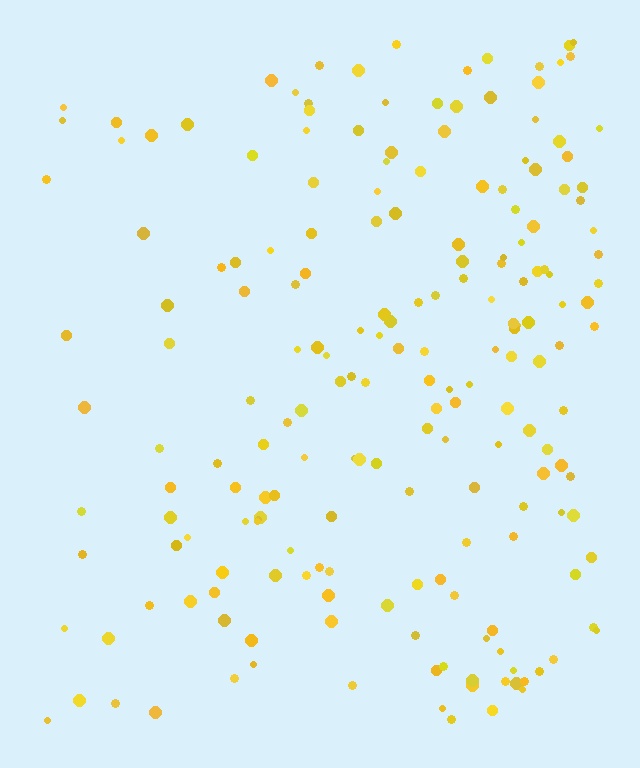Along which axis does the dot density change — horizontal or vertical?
Horizontal.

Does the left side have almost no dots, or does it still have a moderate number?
Still a moderate number, just noticeably fewer than the right.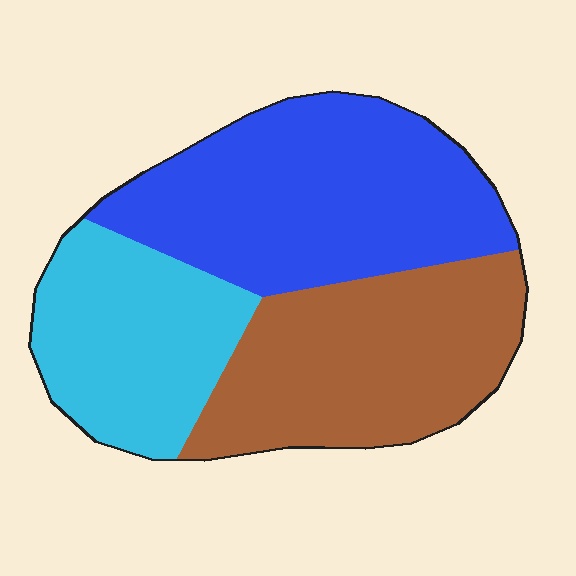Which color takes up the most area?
Blue, at roughly 40%.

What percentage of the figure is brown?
Brown covers about 35% of the figure.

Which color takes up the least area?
Cyan, at roughly 25%.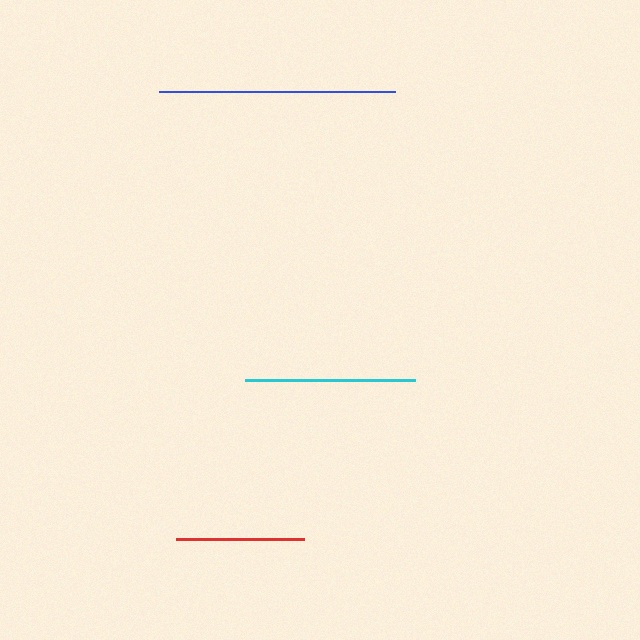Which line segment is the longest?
The blue line is the longest at approximately 235 pixels.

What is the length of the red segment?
The red segment is approximately 129 pixels long.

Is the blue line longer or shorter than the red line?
The blue line is longer than the red line.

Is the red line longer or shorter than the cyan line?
The cyan line is longer than the red line.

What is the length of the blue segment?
The blue segment is approximately 235 pixels long.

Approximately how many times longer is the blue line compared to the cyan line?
The blue line is approximately 1.4 times the length of the cyan line.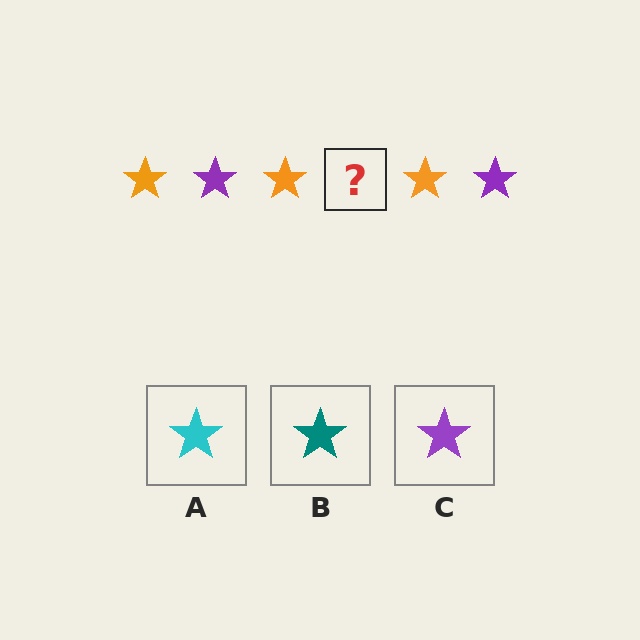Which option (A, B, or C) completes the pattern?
C.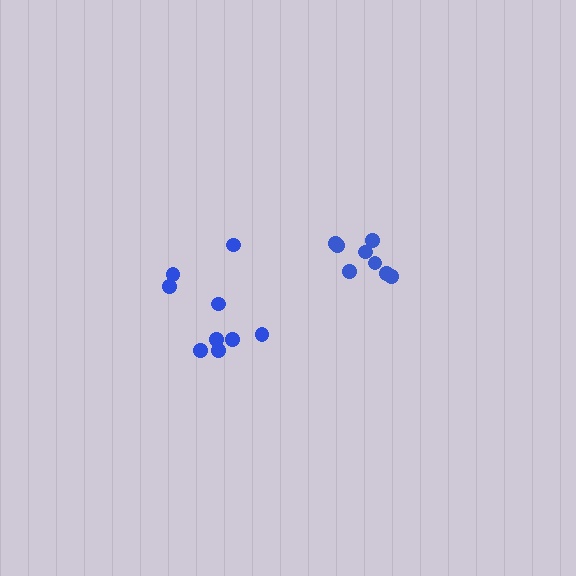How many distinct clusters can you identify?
There are 2 distinct clusters.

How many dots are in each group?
Group 1: 9 dots, Group 2: 8 dots (17 total).